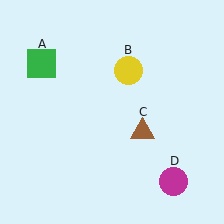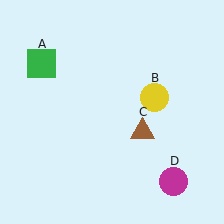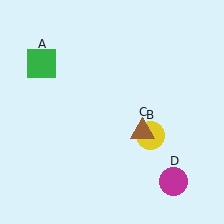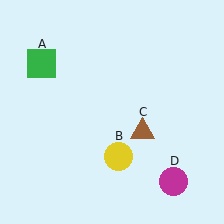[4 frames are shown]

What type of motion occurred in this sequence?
The yellow circle (object B) rotated clockwise around the center of the scene.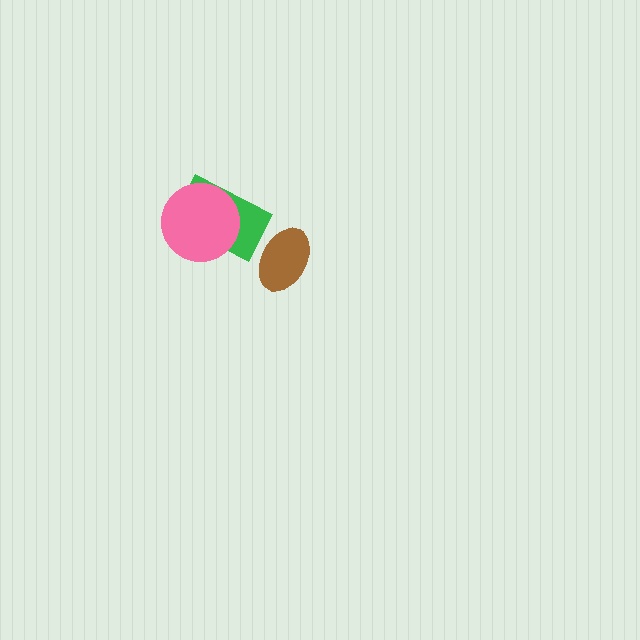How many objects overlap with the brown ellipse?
0 objects overlap with the brown ellipse.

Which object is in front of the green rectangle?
The pink circle is in front of the green rectangle.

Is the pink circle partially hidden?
No, no other shape covers it.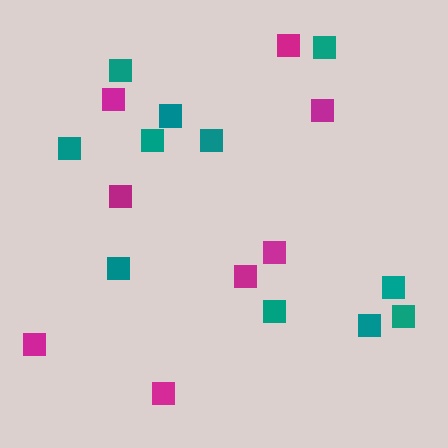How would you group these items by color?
There are 2 groups: one group of teal squares (11) and one group of magenta squares (8).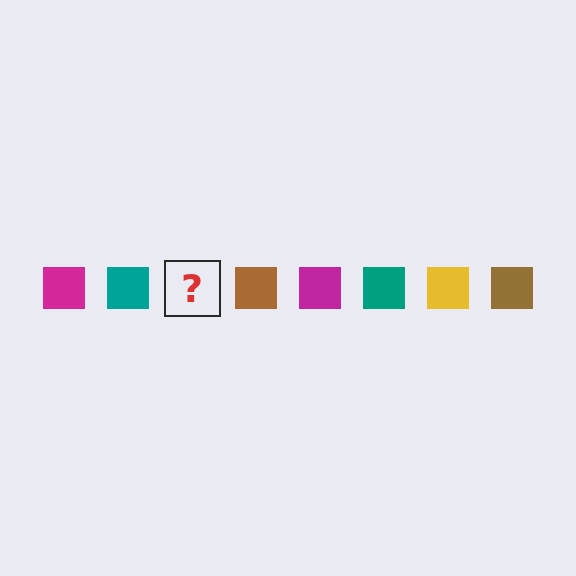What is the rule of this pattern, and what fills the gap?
The rule is that the pattern cycles through magenta, teal, yellow, brown squares. The gap should be filled with a yellow square.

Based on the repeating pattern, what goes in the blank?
The blank should be a yellow square.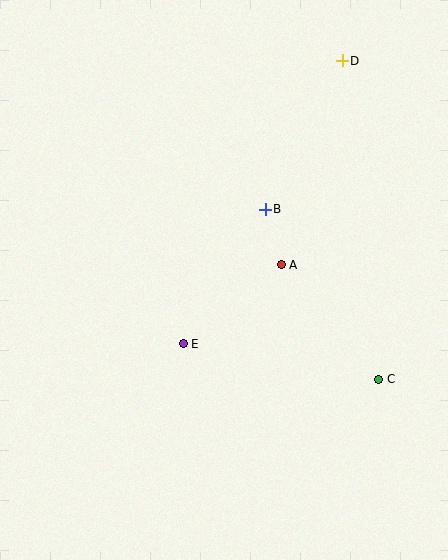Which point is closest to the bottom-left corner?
Point E is closest to the bottom-left corner.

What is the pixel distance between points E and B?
The distance between E and B is 158 pixels.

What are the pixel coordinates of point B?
Point B is at (265, 209).